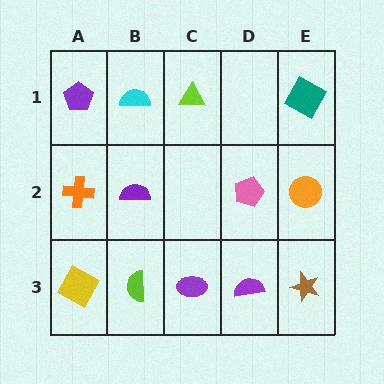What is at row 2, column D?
A pink pentagon.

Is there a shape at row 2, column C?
No, that cell is empty.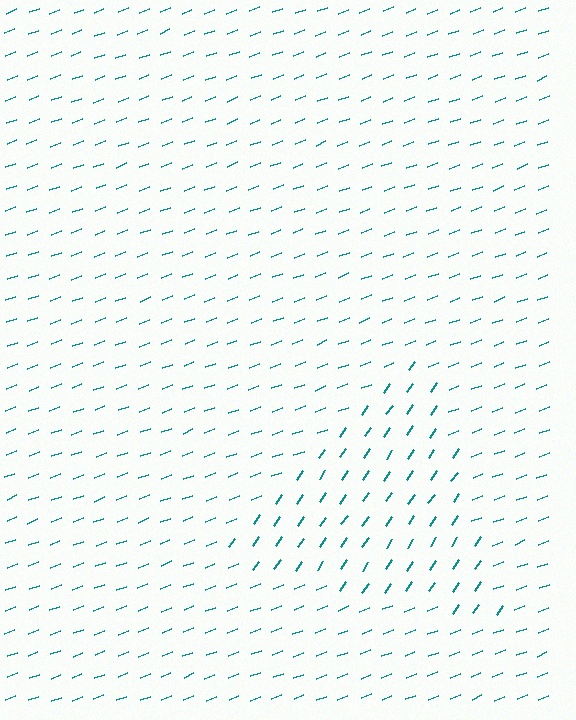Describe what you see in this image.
The image is filled with small teal line segments. A triangle region in the image has lines oriented differently from the surrounding lines, creating a visible texture boundary.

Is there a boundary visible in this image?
Yes, there is a texture boundary formed by a change in line orientation.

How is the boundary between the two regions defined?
The boundary is defined purely by a change in line orientation (approximately 35 degrees difference). All lines are the same color and thickness.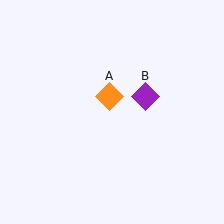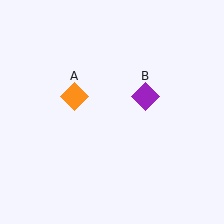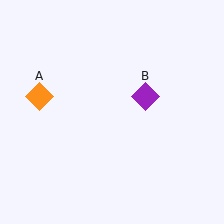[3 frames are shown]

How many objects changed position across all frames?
1 object changed position: orange diamond (object A).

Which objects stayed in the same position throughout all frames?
Purple diamond (object B) remained stationary.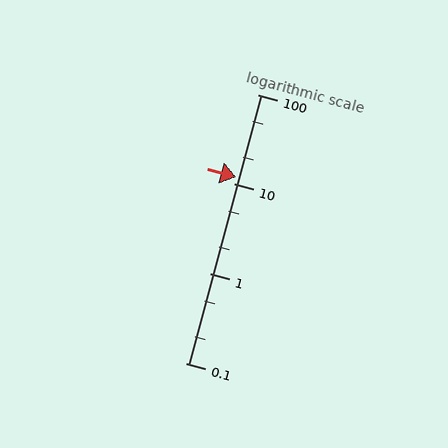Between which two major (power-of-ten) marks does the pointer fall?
The pointer is between 10 and 100.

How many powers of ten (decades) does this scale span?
The scale spans 3 decades, from 0.1 to 100.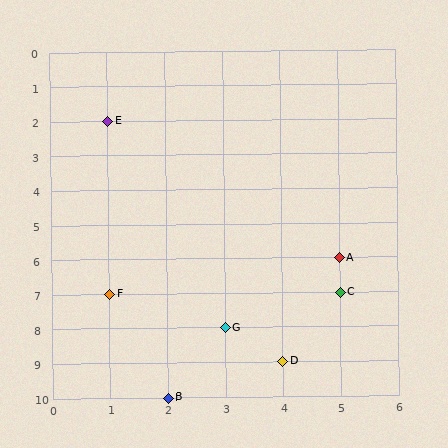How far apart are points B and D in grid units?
Points B and D are 2 columns and 1 row apart (about 2.2 grid units diagonally).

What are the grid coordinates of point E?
Point E is at grid coordinates (1, 2).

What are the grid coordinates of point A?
Point A is at grid coordinates (5, 6).